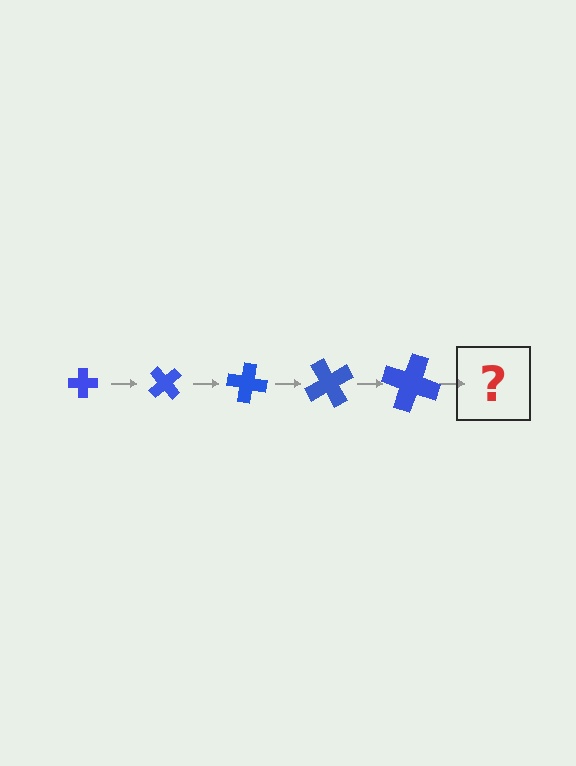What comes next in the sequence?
The next element should be a cross, larger than the previous one and rotated 250 degrees from the start.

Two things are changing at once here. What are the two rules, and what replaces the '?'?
The two rules are that the cross grows larger each step and it rotates 50 degrees each step. The '?' should be a cross, larger than the previous one and rotated 250 degrees from the start.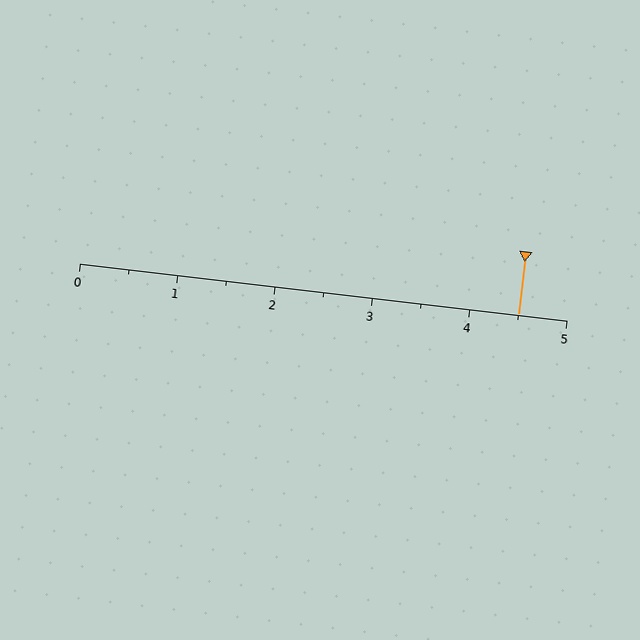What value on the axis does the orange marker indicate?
The marker indicates approximately 4.5.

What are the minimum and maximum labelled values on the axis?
The axis runs from 0 to 5.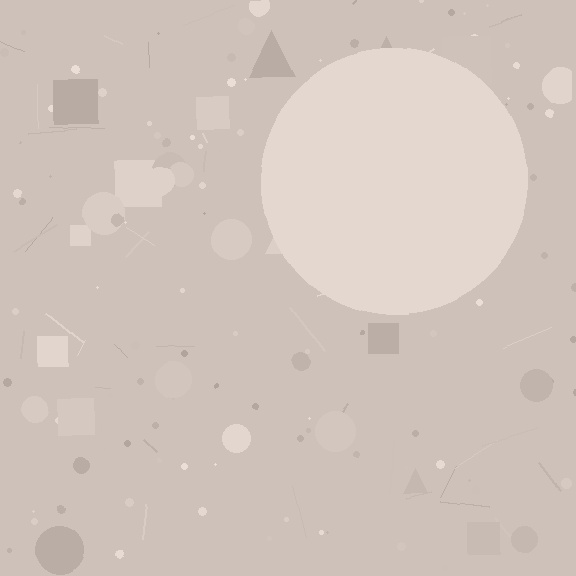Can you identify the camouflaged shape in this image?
The camouflaged shape is a circle.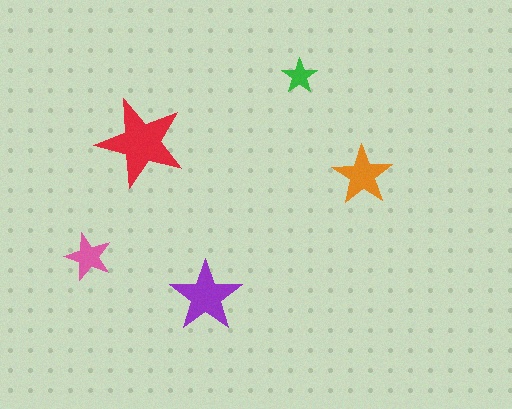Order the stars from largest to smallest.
the red one, the purple one, the orange one, the pink one, the green one.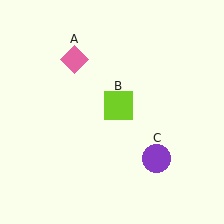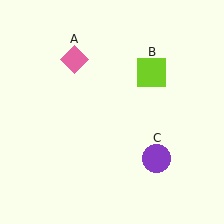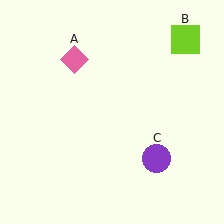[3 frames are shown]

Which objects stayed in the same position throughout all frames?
Pink diamond (object A) and purple circle (object C) remained stationary.